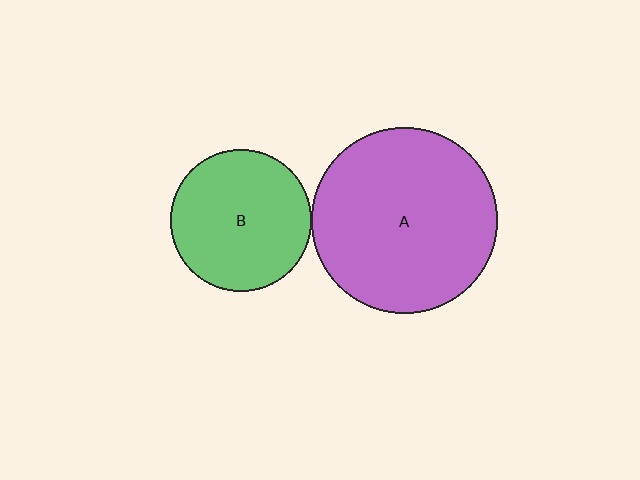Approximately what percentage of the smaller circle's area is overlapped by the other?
Approximately 5%.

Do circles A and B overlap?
Yes.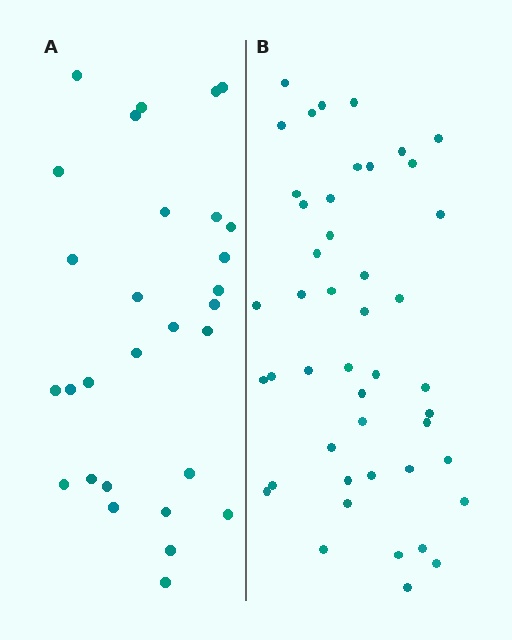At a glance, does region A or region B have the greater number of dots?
Region B (the right region) has more dots.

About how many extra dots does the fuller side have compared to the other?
Region B has approximately 15 more dots than region A.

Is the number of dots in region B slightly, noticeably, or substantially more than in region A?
Region B has substantially more. The ratio is roughly 1.6 to 1.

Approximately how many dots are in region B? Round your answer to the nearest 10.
About 50 dots. (The exact count is 46, which rounds to 50.)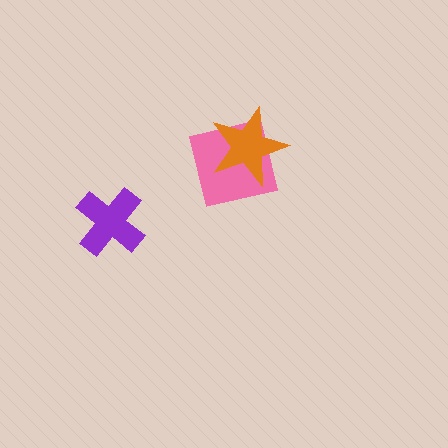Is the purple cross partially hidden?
No, no other shape covers it.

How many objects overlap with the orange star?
1 object overlaps with the orange star.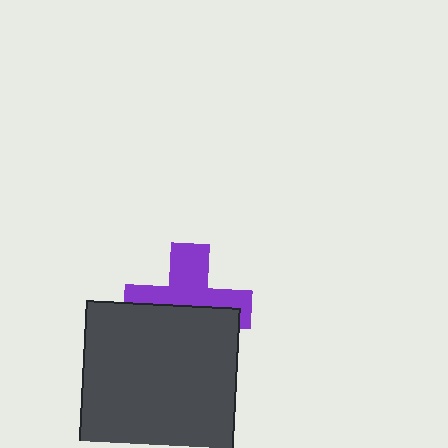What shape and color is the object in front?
The object in front is a dark gray rectangle.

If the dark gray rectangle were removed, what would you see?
You would see the complete purple cross.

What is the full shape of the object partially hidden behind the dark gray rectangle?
The partially hidden object is a purple cross.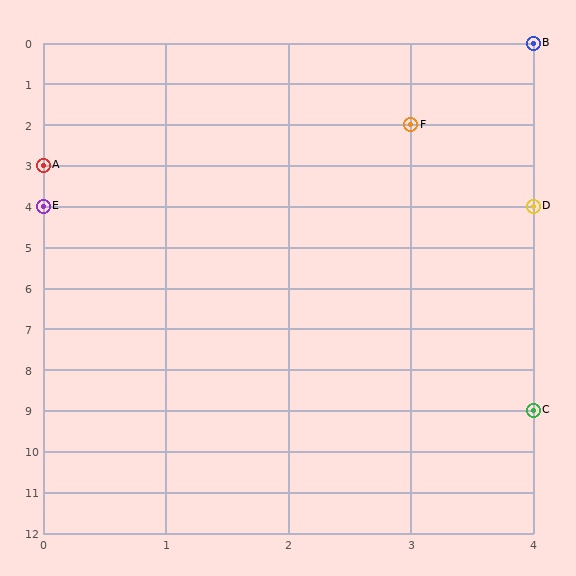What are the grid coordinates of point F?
Point F is at grid coordinates (3, 2).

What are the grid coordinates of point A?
Point A is at grid coordinates (0, 3).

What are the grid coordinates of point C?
Point C is at grid coordinates (4, 9).